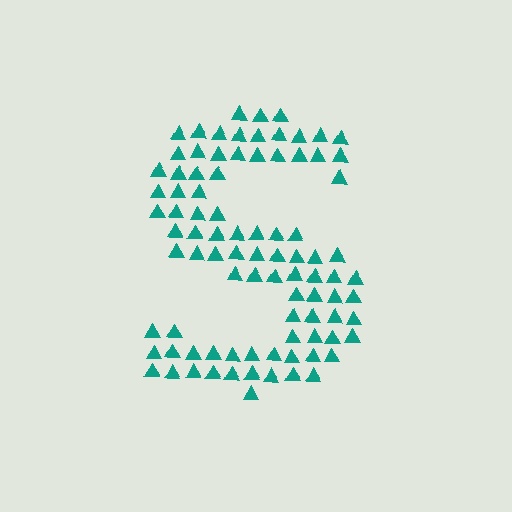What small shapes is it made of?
It is made of small triangles.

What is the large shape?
The large shape is the letter S.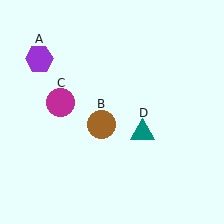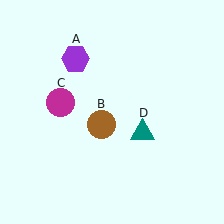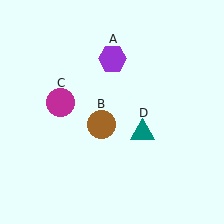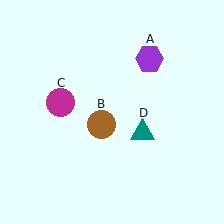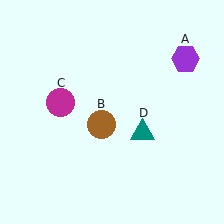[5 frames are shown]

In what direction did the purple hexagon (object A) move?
The purple hexagon (object A) moved right.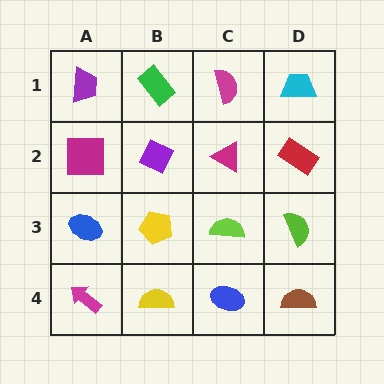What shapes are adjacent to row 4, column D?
A lime semicircle (row 3, column D), a blue ellipse (row 4, column C).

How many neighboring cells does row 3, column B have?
4.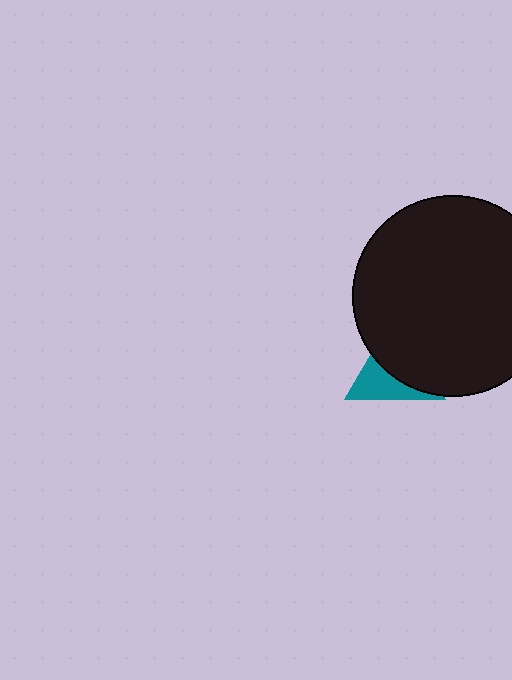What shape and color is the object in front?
The object in front is a black circle.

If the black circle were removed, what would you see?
You would see the complete teal triangle.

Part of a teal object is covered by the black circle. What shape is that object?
It is a triangle.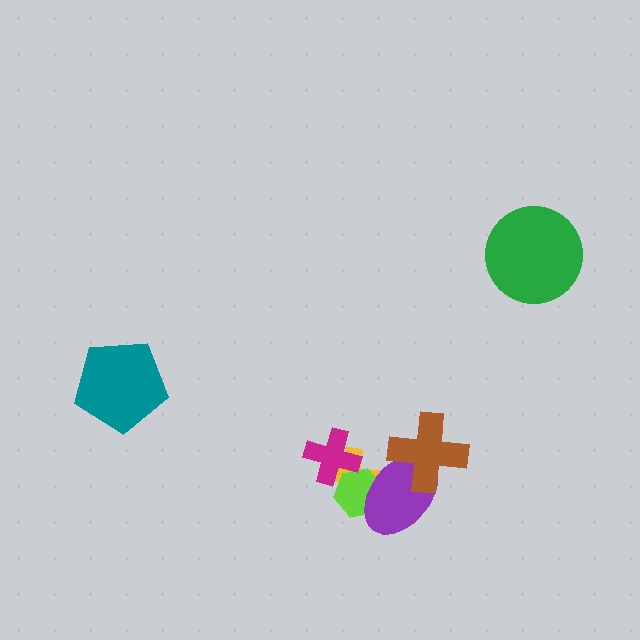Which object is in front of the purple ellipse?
The brown cross is in front of the purple ellipse.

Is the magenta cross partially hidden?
No, no other shape covers it.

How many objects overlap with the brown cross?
1 object overlaps with the brown cross.